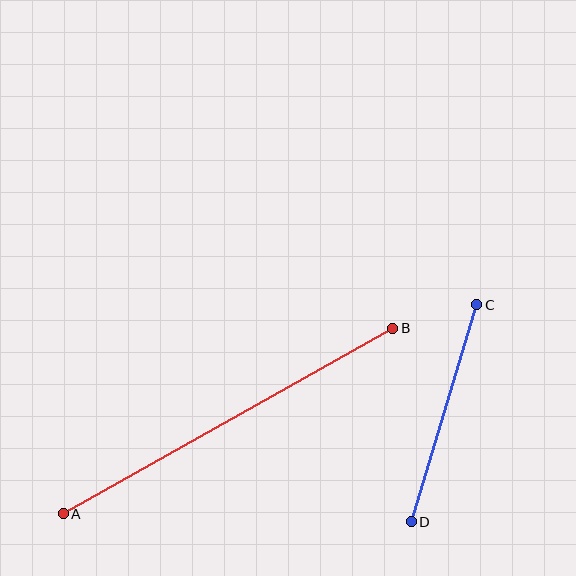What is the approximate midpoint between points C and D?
The midpoint is at approximately (444, 413) pixels.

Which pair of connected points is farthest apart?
Points A and B are farthest apart.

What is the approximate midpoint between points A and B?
The midpoint is at approximately (228, 421) pixels.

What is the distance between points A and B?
The distance is approximately 378 pixels.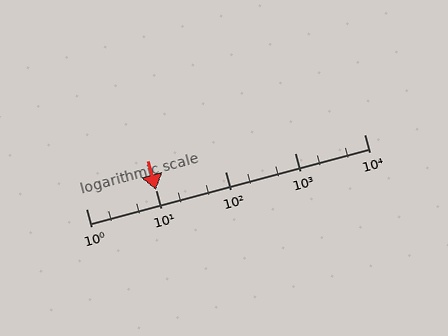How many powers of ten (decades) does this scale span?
The scale spans 4 decades, from 1 to 10000.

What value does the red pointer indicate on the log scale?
The pointer indicates approximately 10.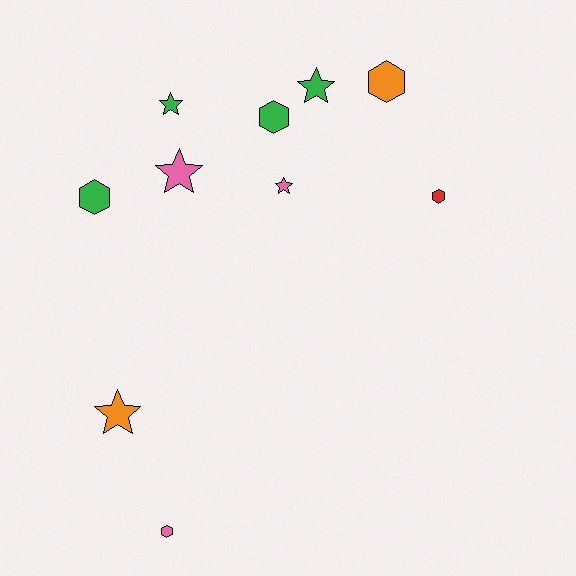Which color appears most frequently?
Green, with 4 objects.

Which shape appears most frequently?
Hexagon, with 5 objects.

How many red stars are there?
There are no red stars.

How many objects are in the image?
There are 10 objects.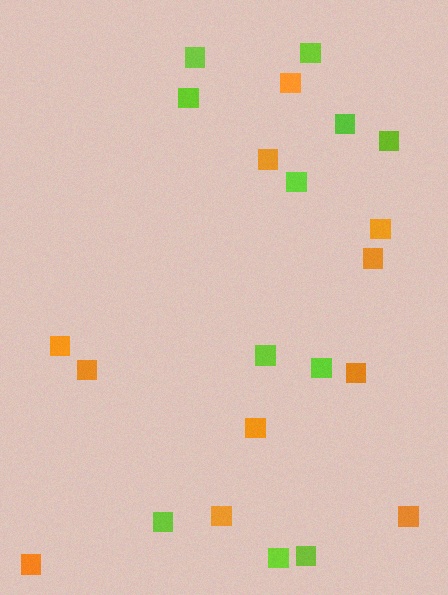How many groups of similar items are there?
There are 2 groups: one group of orange squares (11) and one group of lime squares (11).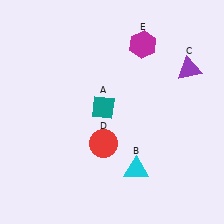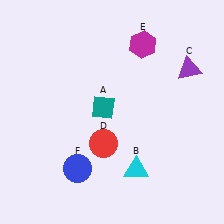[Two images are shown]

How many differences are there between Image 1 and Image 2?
There is 1 difference between the two images.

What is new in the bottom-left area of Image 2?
A blue circle (F) was added in the bottom-left area of Image 2.